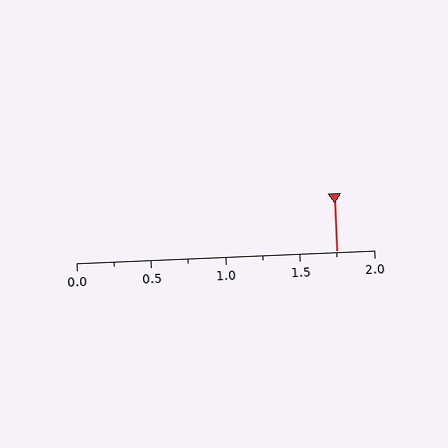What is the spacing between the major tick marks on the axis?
The major ticks are spaced 0.5 apart.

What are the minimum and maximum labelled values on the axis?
The axis runs from 0.0 to 2.0.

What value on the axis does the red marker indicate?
The marker indicates approximately 1.75.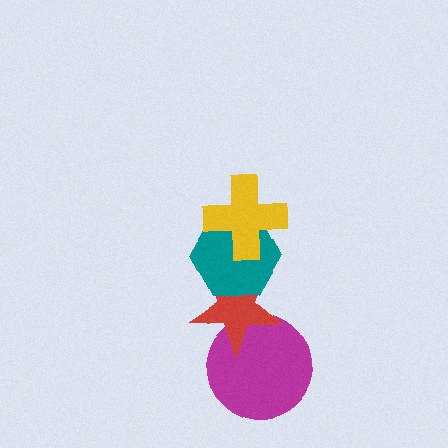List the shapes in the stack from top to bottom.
From top to bottom: the yellow cross, the teal hexagon, the red star, the magenta circle.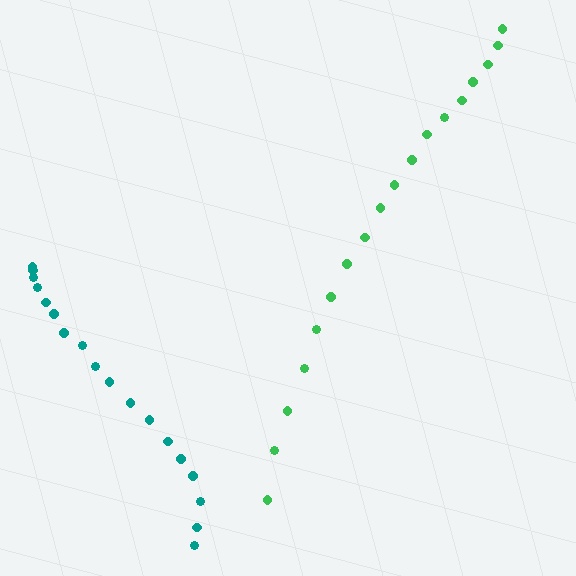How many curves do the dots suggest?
There are 2 distinct paths.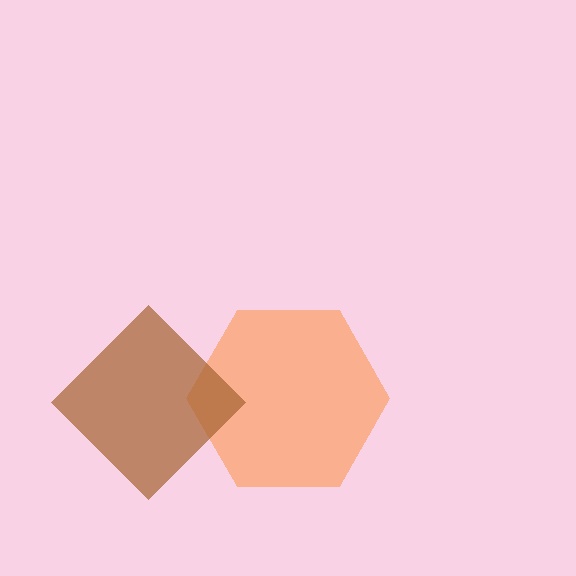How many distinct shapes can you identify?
There are 2 distinct shapes: an orange hexagon, a brown diamond.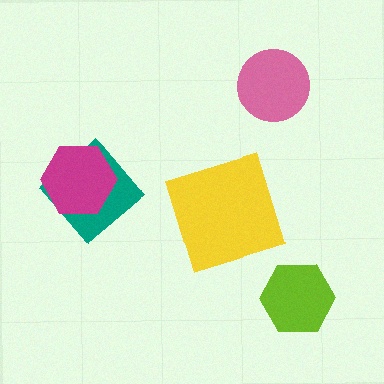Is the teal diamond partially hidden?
Yes, it is partially covered by another shape.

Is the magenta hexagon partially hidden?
No, no other shape covers it.